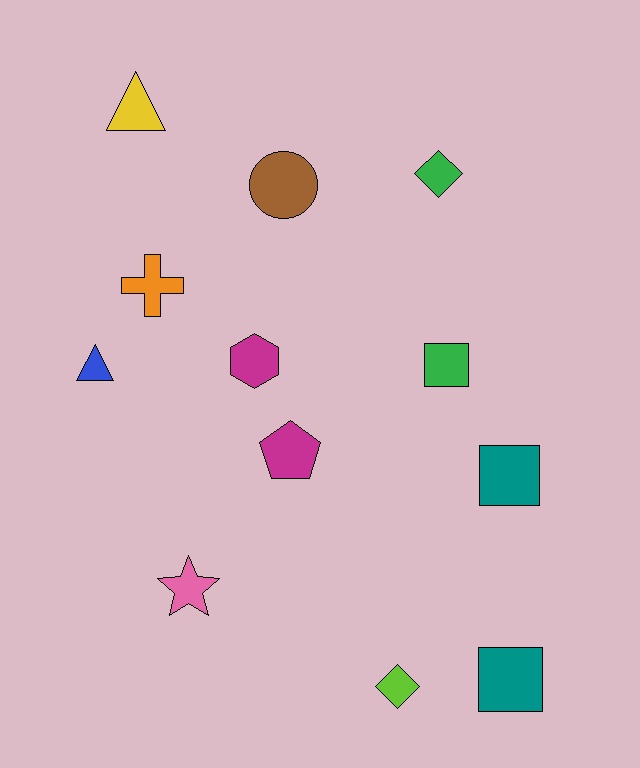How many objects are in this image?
There are 12 objects.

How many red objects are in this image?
There are no red objects.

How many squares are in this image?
There are 3 squares.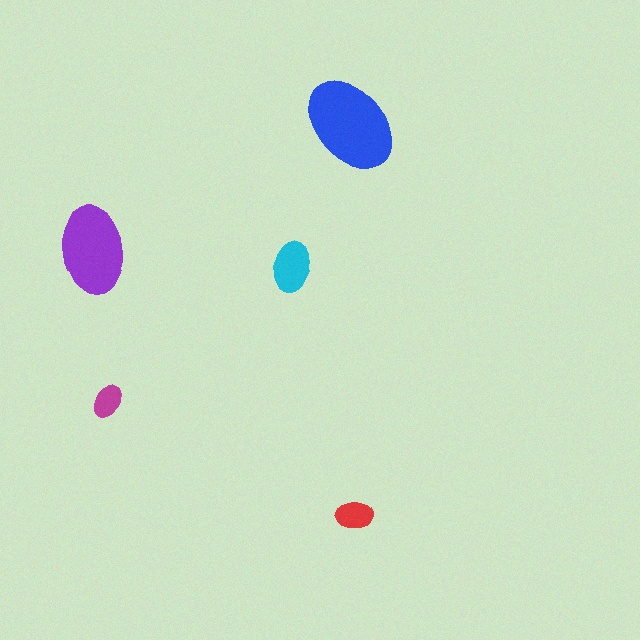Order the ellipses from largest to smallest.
the blue one, the purple one, the cyan one, the red one, the magenta one.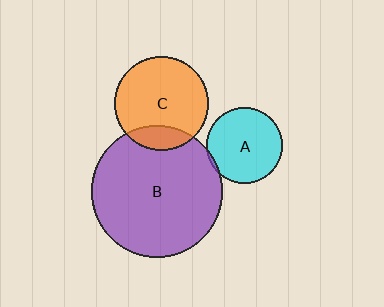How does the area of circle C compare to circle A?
Approximately 1.5 times.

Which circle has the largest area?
Circle B (purple).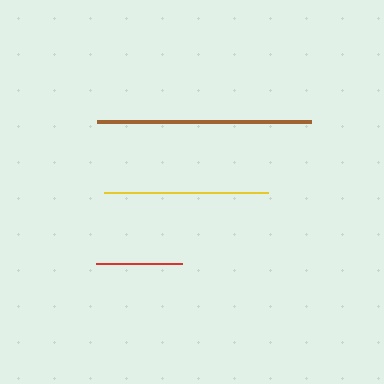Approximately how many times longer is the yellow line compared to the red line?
The yellow line is approximately 1.9 times the length of the red line.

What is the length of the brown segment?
The brown segment is approximately 214 pixels long.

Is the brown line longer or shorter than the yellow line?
The brown line is longer than the yellow line.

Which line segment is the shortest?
The red line is the shortest at approximately 86 pixels.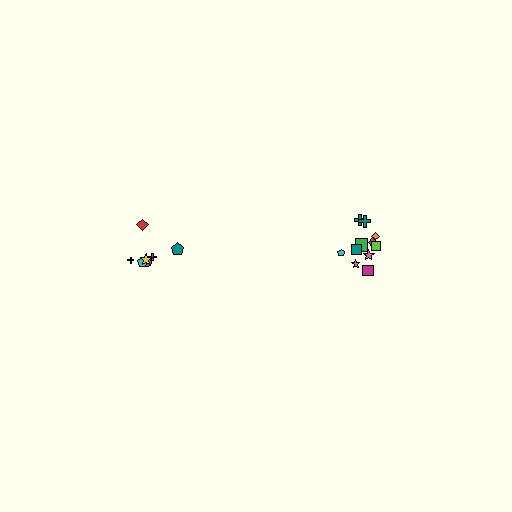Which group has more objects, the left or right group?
The right group.